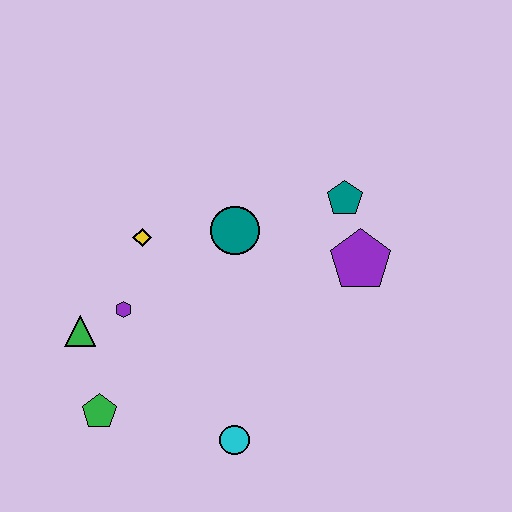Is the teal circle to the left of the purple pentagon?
Yes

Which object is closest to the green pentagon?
The green triangle is closest to the green pentagon.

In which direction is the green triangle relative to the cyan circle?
The green triangle is to the left of the cyan circle.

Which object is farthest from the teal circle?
The green pentagon is farthest from the teal circle.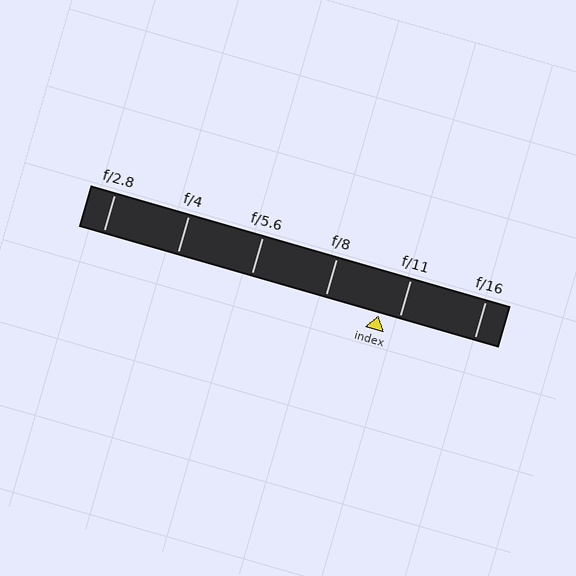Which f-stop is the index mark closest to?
The index mark is closest to f/11.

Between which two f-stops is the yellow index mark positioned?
The index mark is between f/8 and f/11.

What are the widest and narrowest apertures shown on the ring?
The widest aperture shown is f/2.8 and the narrowest is f/16.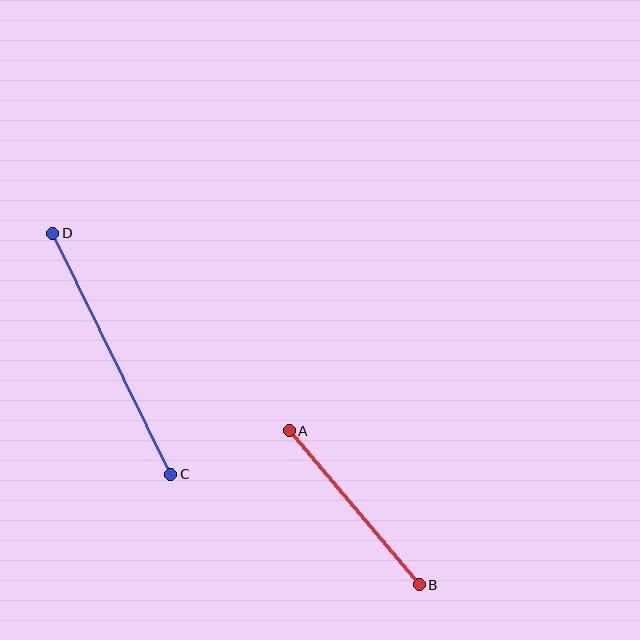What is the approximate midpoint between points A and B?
The midpoint is at approximately (354, 508) pixels.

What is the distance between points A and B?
The distance is approximately 201 pixels.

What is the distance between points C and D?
The distance is approximately 268 pixels.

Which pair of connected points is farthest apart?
Points C and D are farthest apart.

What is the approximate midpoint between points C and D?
The midpoint is at approximately (112, 354) pixels.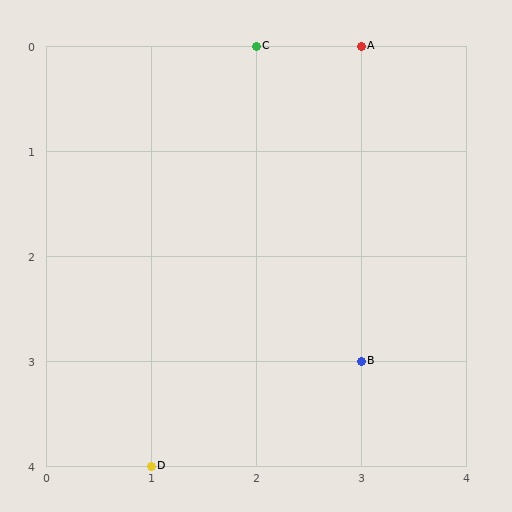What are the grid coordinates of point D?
Point D is at grid coordinates (1, 4).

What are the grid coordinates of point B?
Point B is at grid coordinates (3, 3).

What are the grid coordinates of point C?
Point C is at grid coordinates (2, 0).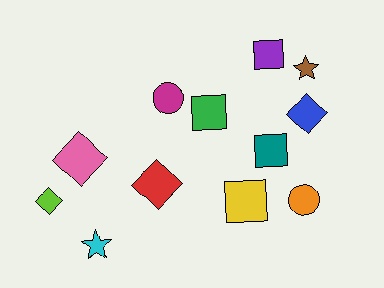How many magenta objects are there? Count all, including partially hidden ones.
There is 1 magenta object.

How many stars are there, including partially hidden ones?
There are 2 stars.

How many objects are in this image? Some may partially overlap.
There are 12 objects.